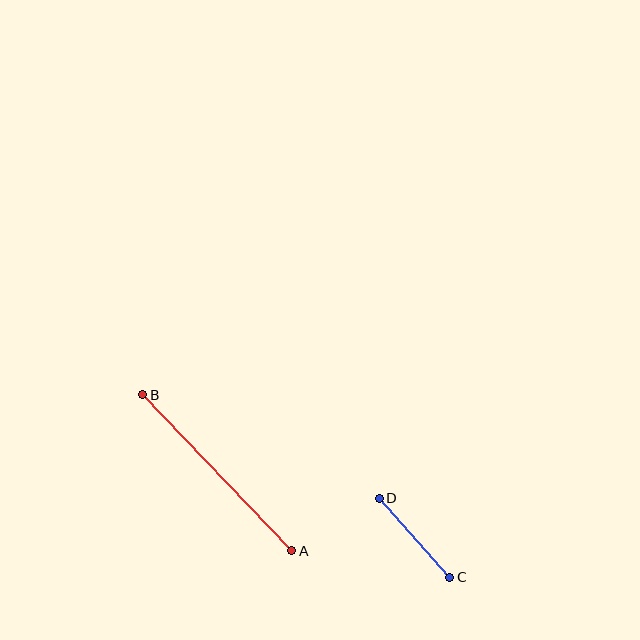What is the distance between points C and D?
The distance is approximately 106 pixels.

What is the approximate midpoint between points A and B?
The midpoint is at approximately (217, 473) pixels.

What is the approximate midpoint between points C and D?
The midpoint is at approximately (414, 538) pixels.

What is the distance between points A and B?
The distance is approximately 216 pixels.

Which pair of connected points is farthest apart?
Points A and B are farthest apart.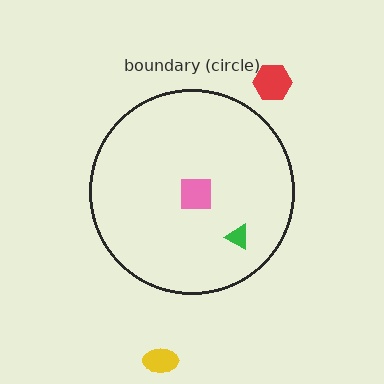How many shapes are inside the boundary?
2 inside, 2 outside.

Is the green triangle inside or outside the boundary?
Inside.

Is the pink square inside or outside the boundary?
Inside.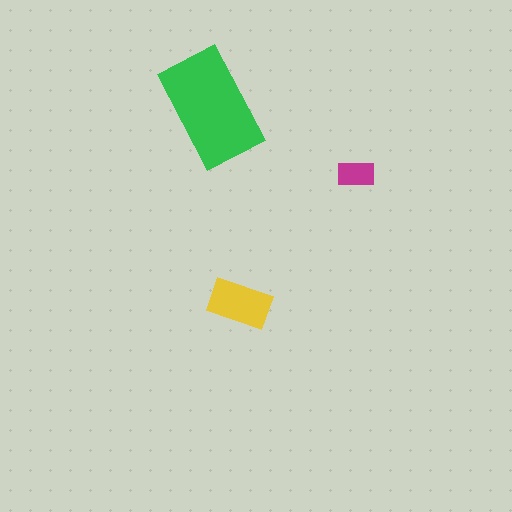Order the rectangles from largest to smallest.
the green one, the yellow one, the magenta one.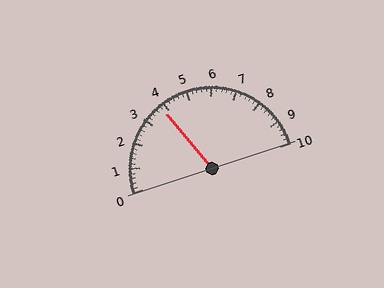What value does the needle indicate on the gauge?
The needle indicates approximately 3.8.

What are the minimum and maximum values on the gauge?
The gauge ranges from 0 to 10.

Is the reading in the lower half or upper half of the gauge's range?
The reading is in the lower half of the range (0 to 10).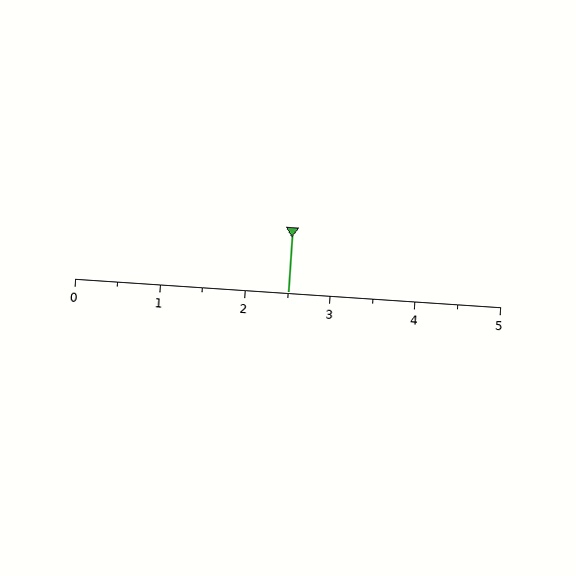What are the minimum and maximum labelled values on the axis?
The axis runs from 0 to 5.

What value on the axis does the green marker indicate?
The marker indicates approximately 2.5.